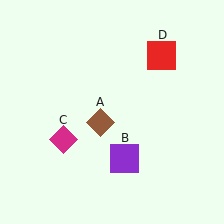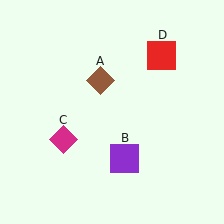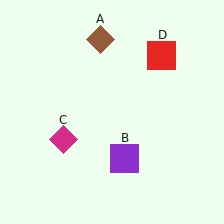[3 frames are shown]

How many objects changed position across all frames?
1 object changed position: brown diamond (object A).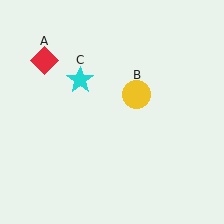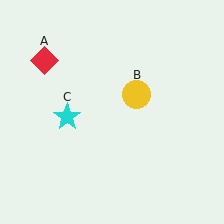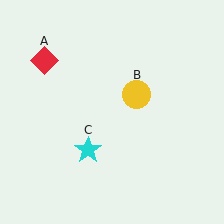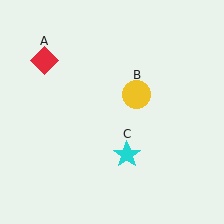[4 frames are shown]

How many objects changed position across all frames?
1 object changed position: cyan star (object C).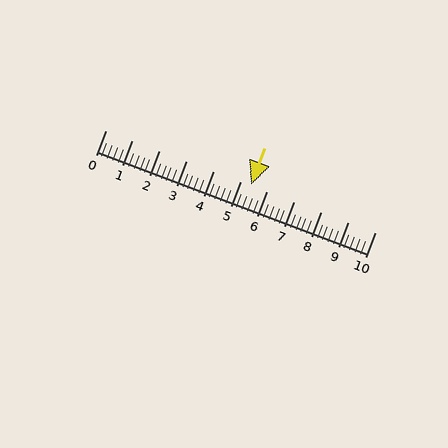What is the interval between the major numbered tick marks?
The major tick marks are spaced 1 units apart.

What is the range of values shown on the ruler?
The ruler shows values from 0 to 10.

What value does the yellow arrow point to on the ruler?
The yellow arrow points to approximately 5.4.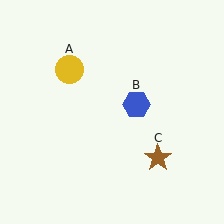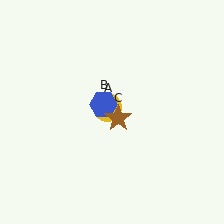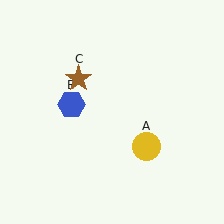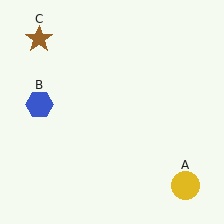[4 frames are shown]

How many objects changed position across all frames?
3 objects changed position: yellow circle (object A), blue hexagon (object B), brown star (object C).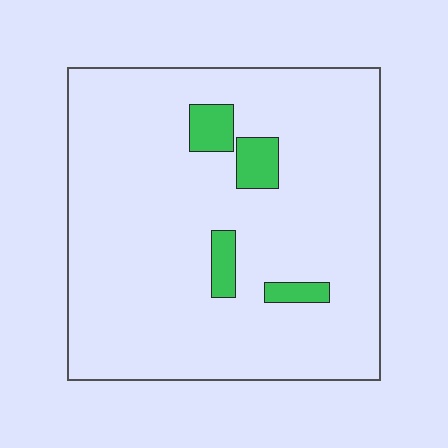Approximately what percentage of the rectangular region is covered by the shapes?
Approximately 10%.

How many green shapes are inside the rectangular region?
4.